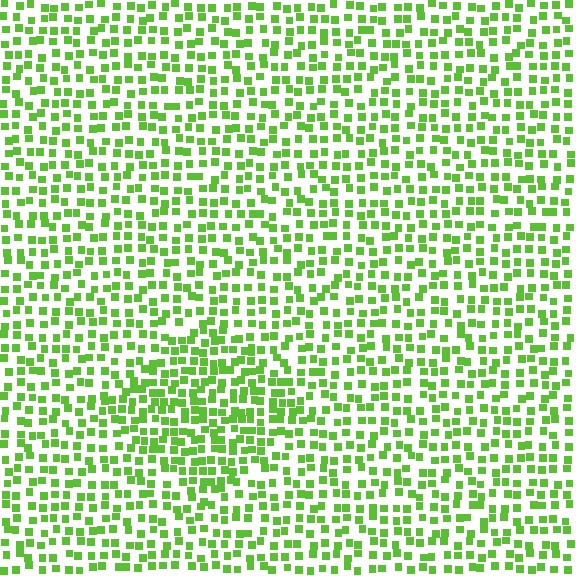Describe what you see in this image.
The image contains small lime elements arranged at two different densities. A diamond-shaped region is visible where the elements are more densely packed than the surrounding area.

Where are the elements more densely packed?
The elements are more densely packed inside the diamond boundary.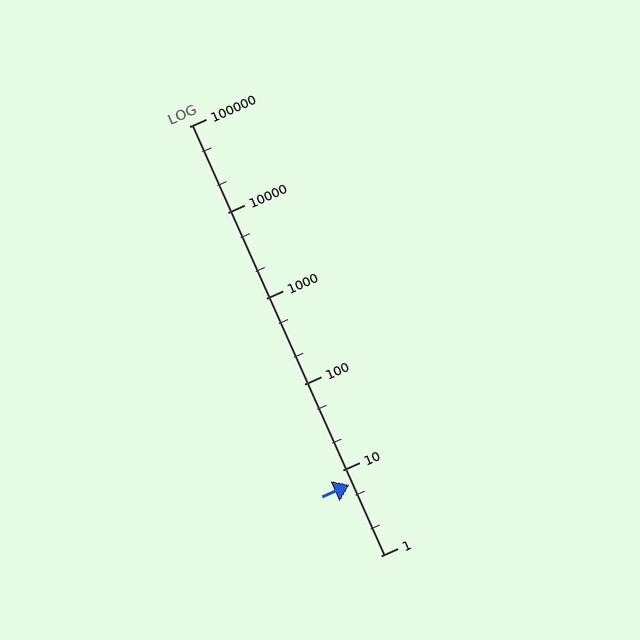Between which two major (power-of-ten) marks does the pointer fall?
The pointer is between 1 and 10.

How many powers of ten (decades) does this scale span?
The scale spans 5 decades, from 1 to 100000.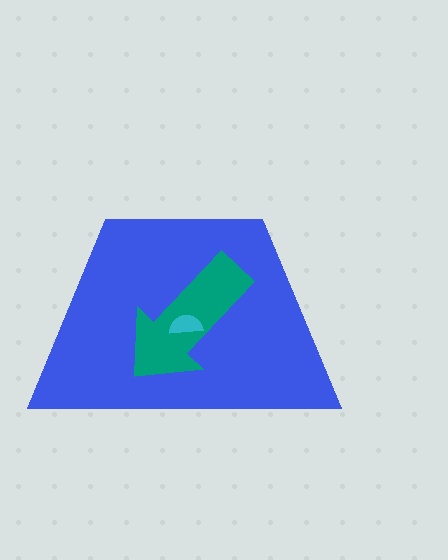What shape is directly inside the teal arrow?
The cyan semicircle.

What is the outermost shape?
The blue trapezoid.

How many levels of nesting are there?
3.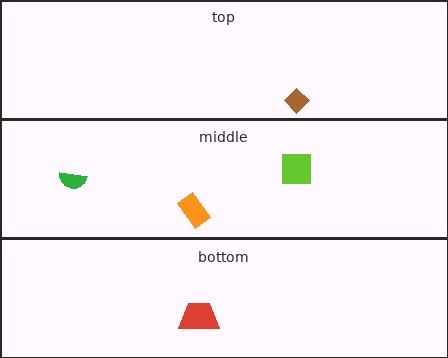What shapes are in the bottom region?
The red trapezoid.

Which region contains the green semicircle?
The middle region.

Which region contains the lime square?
The middle region.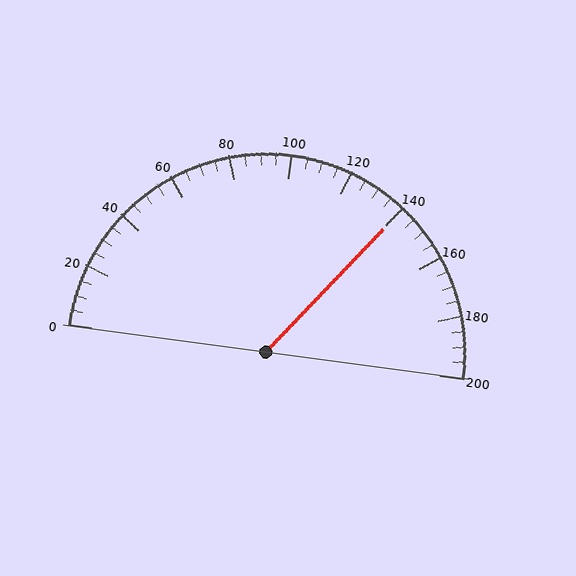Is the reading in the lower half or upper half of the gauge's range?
The reading is in the upper half of the range (0 to 200).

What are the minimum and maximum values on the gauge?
The gauge ranges from 0 to 200.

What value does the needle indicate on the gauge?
The needle indicates approximately 140.